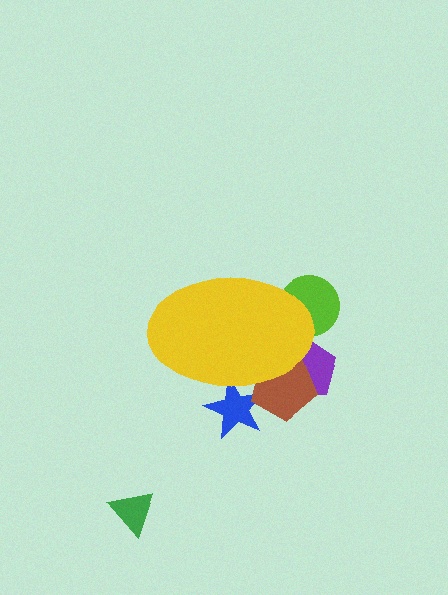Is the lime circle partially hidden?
Yes, the lime circle is partially hidden behind the yellow ellipse.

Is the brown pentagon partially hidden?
Yes, the brown pentagon is partially hidden behind the yellow ellipse.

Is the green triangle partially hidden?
No, the green triangle is fully visible.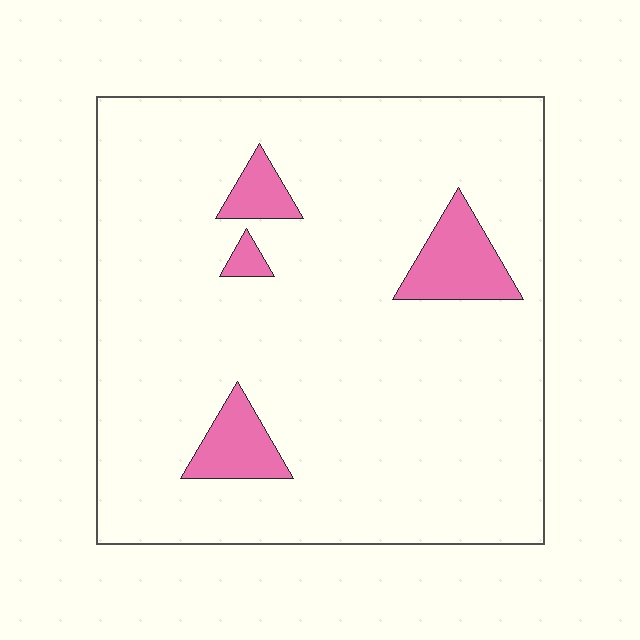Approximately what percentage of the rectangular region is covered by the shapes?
Approximately 10%.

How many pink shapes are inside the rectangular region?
4.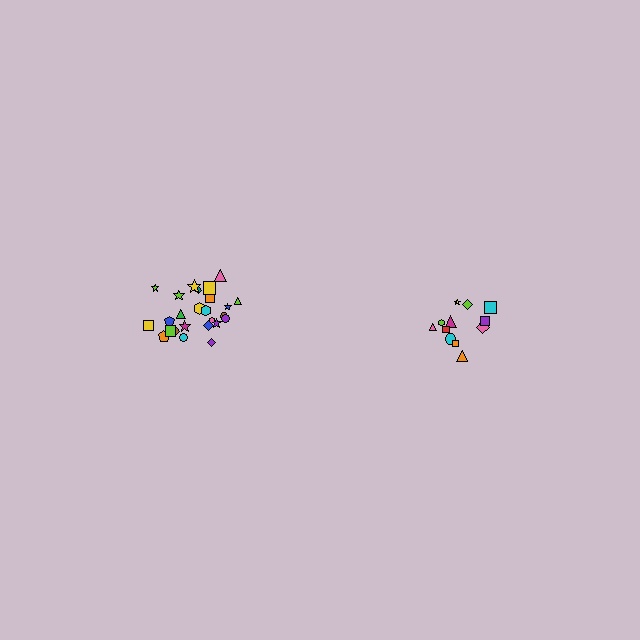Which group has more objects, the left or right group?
The left group.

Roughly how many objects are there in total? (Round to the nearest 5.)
Roughly 35 objects in total.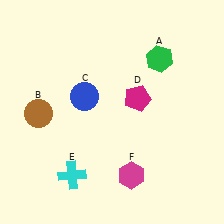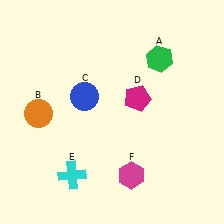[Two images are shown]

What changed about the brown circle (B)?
In Image 1, B is brown. In Image 2, it changed to orange.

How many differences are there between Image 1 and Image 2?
There is 1 difference between the two images.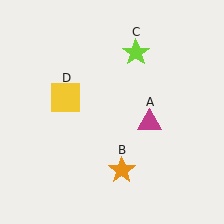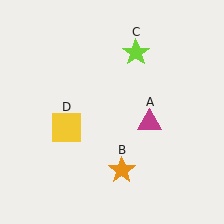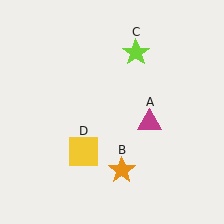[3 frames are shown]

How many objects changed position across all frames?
1 object changed position: yellow square (object D).